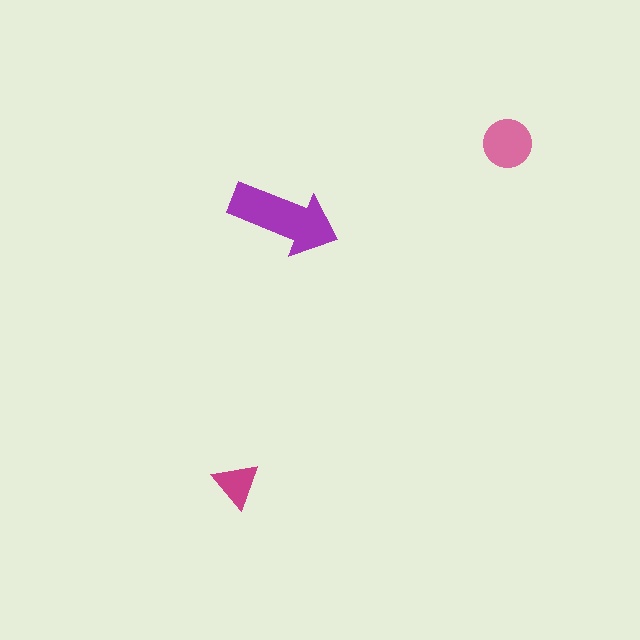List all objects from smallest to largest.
The magenta triangle, the pink circle, the purple arrow.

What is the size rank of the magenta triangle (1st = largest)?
3rd.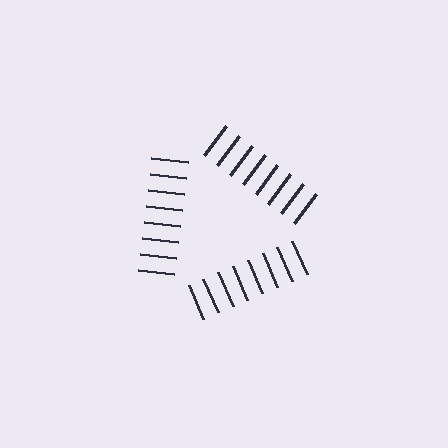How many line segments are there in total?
24 — 8 along each of the 3 edges.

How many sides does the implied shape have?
3 sides — the line-ends trace a triangle.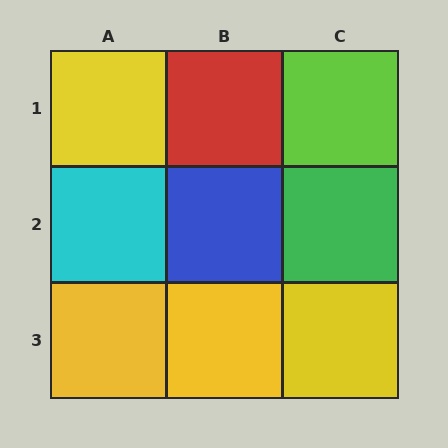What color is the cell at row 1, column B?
Red.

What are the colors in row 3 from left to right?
Yellow, yellow, yellow.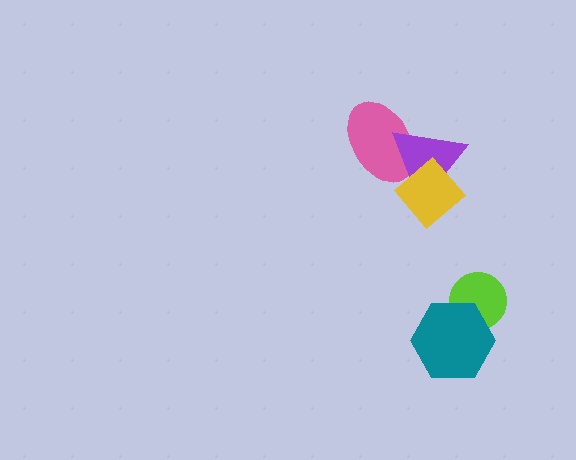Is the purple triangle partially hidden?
Yes, it is partially covered by another shape.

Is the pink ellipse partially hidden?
Yes, it is partially covered by another shape.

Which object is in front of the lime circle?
The teal hexagon is in front of the lime circle.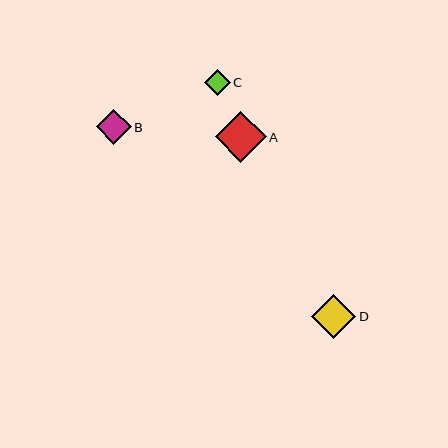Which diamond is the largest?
Diamond A is the largest with a size of approximately 51 pixels.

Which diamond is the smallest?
Diamond C is the smallest with a size of approximately 25 pixels.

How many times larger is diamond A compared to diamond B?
Diamond A is approximately 1.4 times the size of diamond B.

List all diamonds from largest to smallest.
From largest to smallest: A, D, B, C.